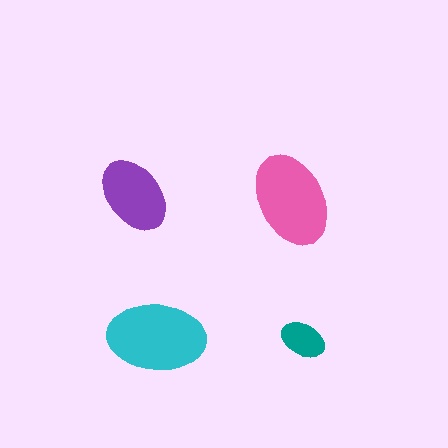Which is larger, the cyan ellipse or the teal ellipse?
The cyan one.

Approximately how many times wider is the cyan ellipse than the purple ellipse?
About 1.5 times wider.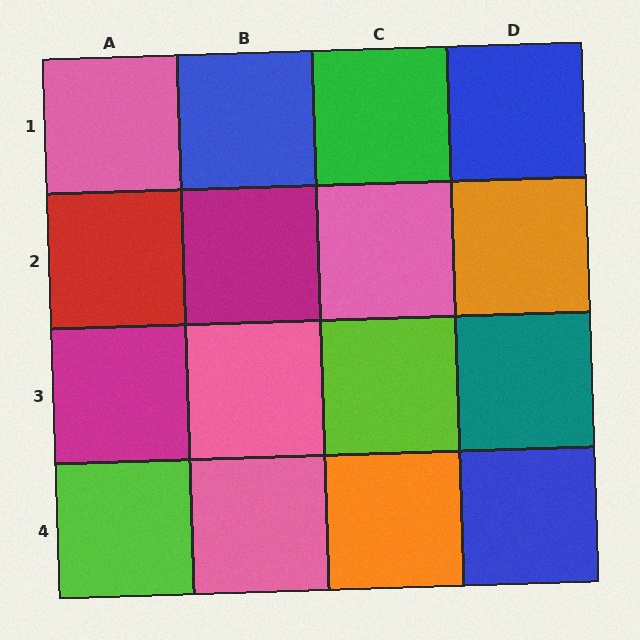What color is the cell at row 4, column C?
Orange.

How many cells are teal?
1 cell is teal.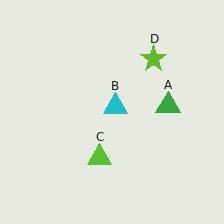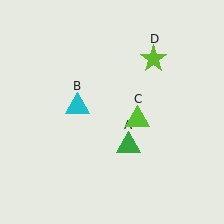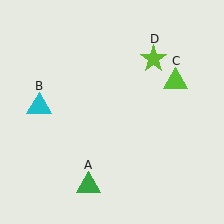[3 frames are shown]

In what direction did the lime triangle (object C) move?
The lime triangle (object C) moved up and to the right.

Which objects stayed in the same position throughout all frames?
Lime star (object D) remained stationary.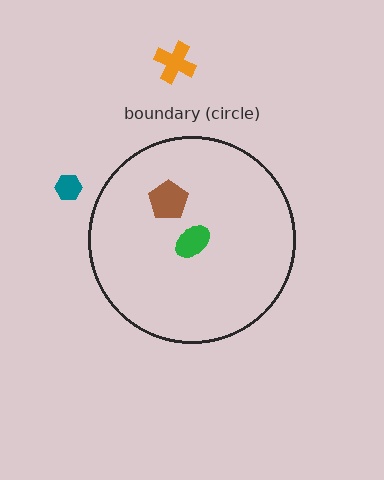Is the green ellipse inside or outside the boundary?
Inside.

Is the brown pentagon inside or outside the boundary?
Inside.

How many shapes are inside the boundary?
2 inside, 2 outside.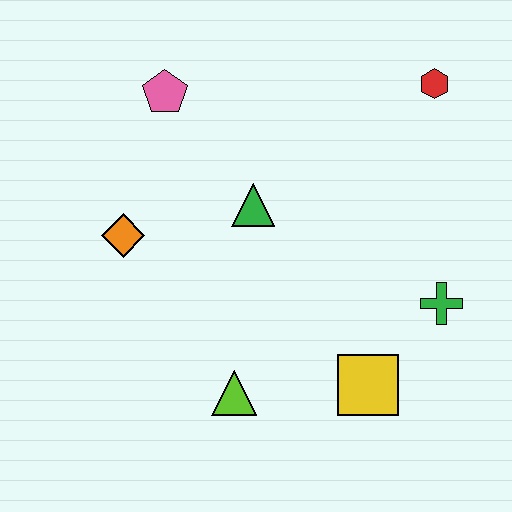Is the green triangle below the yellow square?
No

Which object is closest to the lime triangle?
The yellow square is closest to the lime triangle.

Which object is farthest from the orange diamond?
The red hexagon is farthest from the orange diamond.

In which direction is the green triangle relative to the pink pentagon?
The green triangle is below the pink pentagon.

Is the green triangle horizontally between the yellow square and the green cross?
No